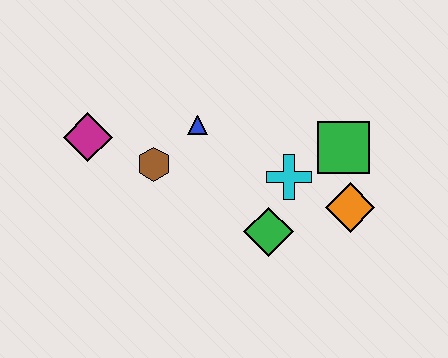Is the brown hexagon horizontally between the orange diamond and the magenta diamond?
Yes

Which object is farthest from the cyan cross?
The magenta diamond is farthest from the cyan cross.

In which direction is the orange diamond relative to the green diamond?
The orange diamond is to the right of the green diamond.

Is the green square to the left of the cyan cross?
No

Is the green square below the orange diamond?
No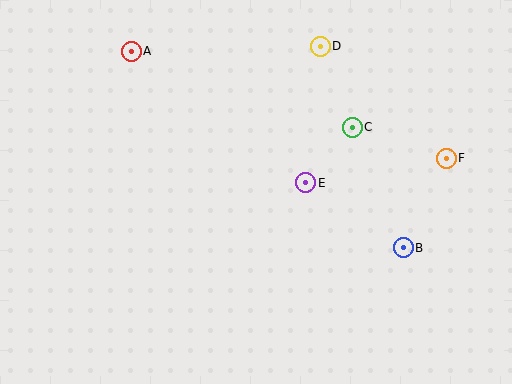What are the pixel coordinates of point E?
Point E is at (306, 183).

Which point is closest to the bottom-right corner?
Point B is closest to the bottom-right corner.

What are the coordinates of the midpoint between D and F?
The midpoint between D and F is at (383, 102).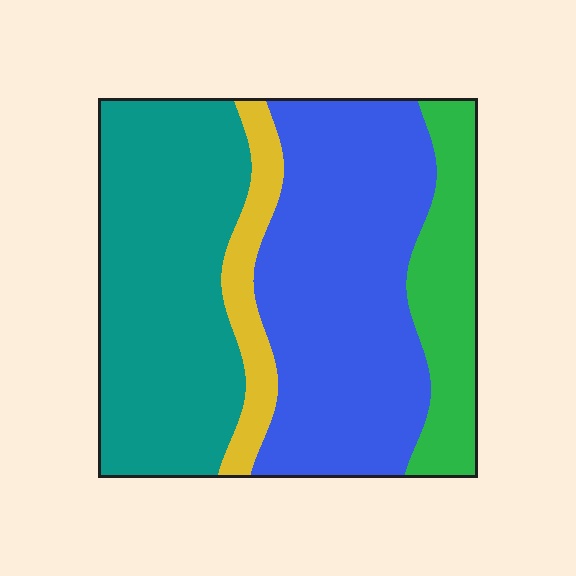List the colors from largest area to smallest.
From largest to smallest: blue, teal, green, yellow.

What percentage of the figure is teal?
Teal takes up between a quarter and a half of the figure.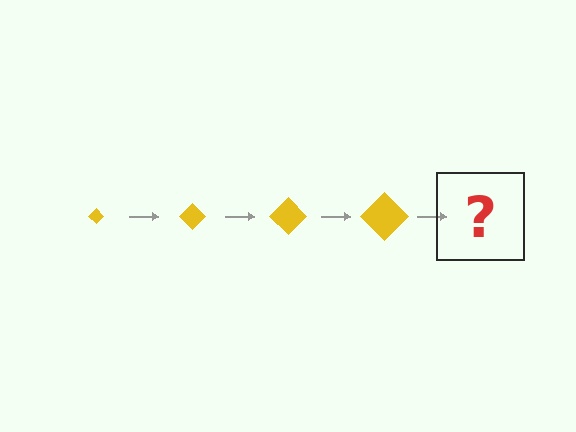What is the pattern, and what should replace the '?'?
The pattern is that the diamond gets progressively larger each step. The '?' should be a yellow diamond, larger than the previous one.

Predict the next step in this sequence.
The next step is a yellow diamond, larger than the previous one.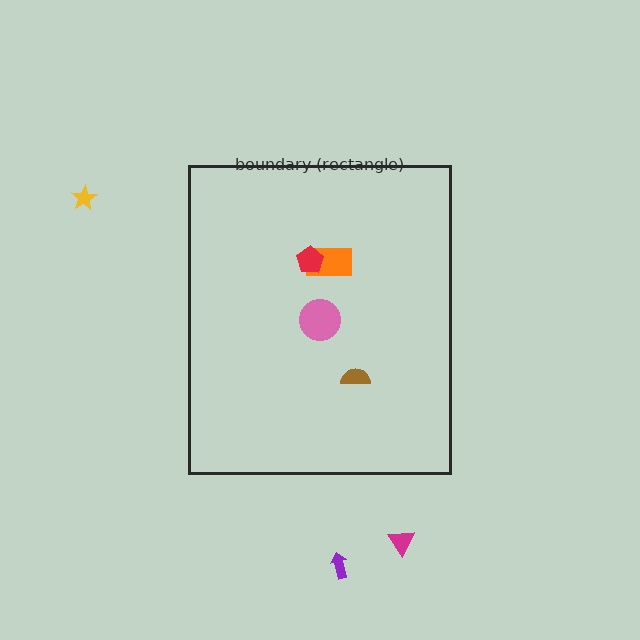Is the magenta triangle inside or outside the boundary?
Outside.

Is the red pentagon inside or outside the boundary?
Inside.